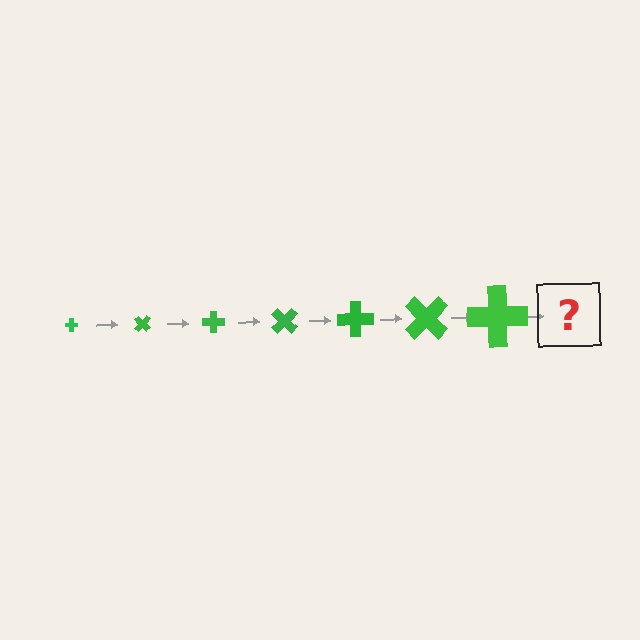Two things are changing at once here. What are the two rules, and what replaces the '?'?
The two rules are that the cross grows larger each step and it rotates 45 degrees each step. The '?' should be a cross, larger than the previous one and rotated 315 degrees from the start.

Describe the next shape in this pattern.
It should be a cross, larger than the previous one and rotated 315 degrees from the start.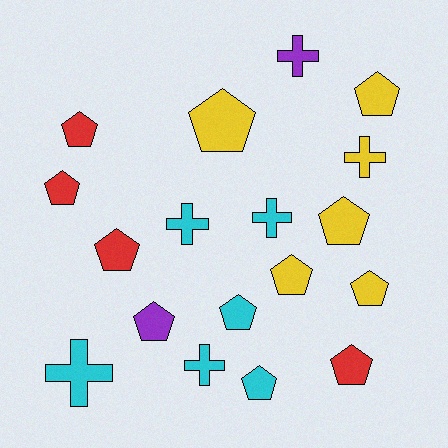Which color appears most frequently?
Yellow, with 6 objects.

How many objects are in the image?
There are 18 objects.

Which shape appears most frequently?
Pentagon, with 12 objects.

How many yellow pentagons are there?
There are 5 yellow pentagons.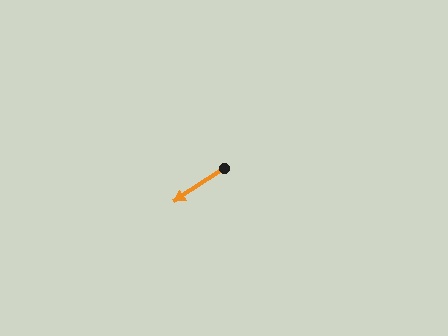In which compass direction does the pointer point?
Southwest.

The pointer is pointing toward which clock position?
Roughly 8 o'clock.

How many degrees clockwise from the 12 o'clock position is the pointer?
Approximately 236 degrees.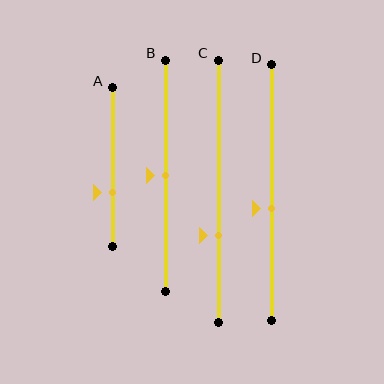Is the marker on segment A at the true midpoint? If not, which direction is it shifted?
No, the marker on segment A is shifted downward by about 16% of the segment length.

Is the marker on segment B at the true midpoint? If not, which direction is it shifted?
Yes, the marker on segment B is at the true midpoint.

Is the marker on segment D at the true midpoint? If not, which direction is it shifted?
No, the marker on segment D is shifted downward by about 6% of the segment length.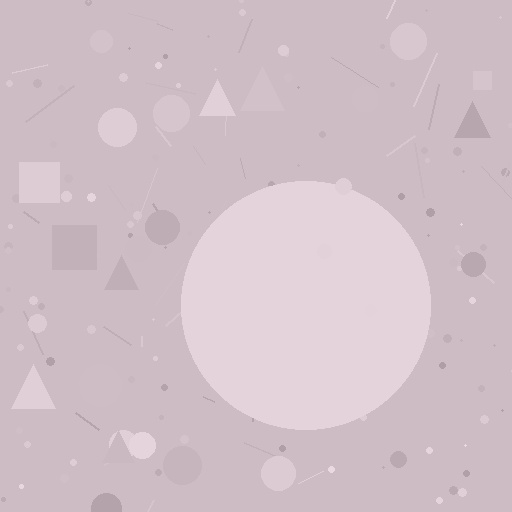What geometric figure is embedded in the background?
A circle is embedded in the background.